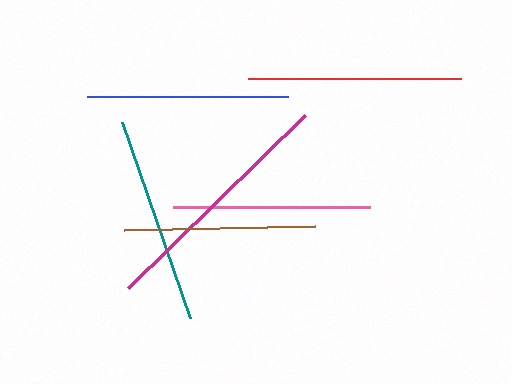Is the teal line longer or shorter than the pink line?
The teal line is longer than the pink line.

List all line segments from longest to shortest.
From longest to shortest: magenta, red, teal, blue, pink, brown.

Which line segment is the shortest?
The brown line is the shortest at approximately 191 pixels.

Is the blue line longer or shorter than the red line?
The red line is longer than the blue line.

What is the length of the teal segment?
The teal segment is approximately 207 pixels long.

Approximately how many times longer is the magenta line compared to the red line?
The magenta line is approximately 1.2 times the length of the red line.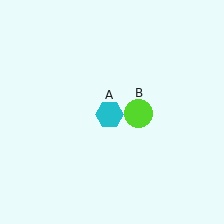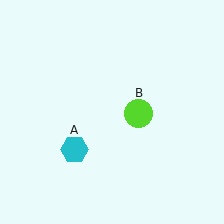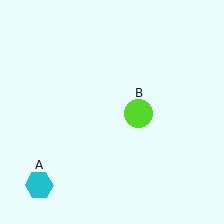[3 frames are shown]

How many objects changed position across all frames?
1 object changed position: cyan hexagon (object A).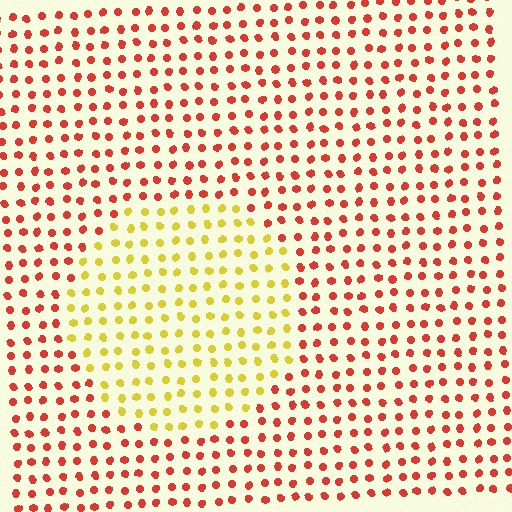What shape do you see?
I see a circle.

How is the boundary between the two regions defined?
The boundary is defined purely by a slight shift in hue (about 55 degrees). Spacing, size, and orientation are identical on both sides.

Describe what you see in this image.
The image is filled with small red elements in a uniform arrangement. A circle-shaped region is visible where the elements are tinted to a slightly different hue, forming a subtle color boundary.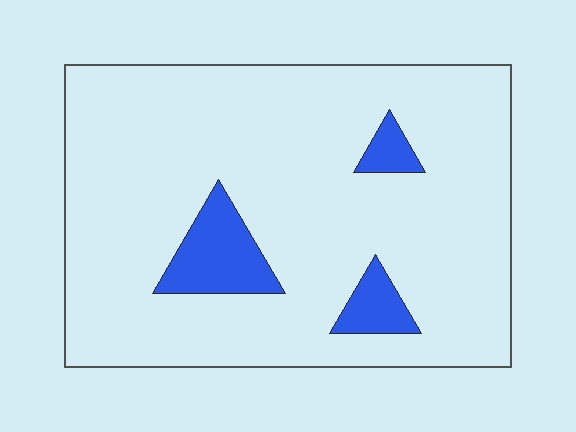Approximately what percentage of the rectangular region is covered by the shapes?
Approximately 10%.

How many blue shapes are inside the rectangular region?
3.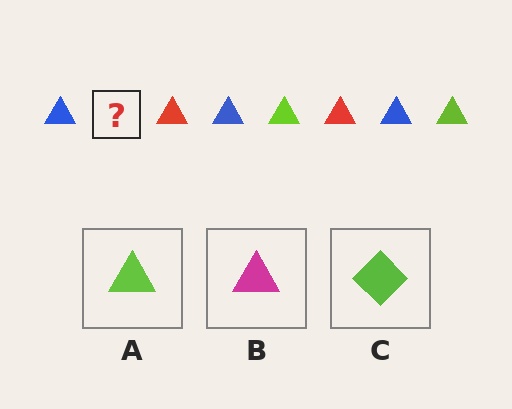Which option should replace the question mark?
Option A.